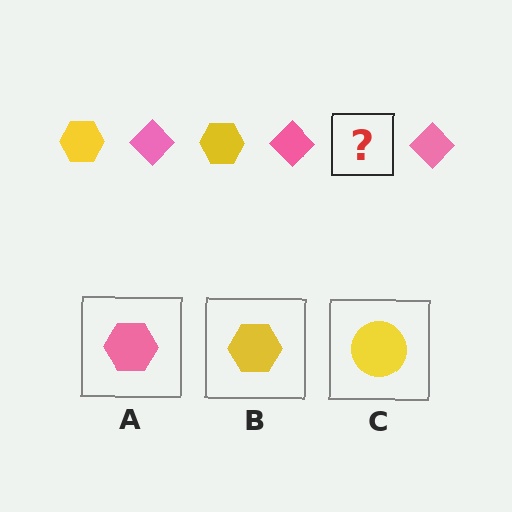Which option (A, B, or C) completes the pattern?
B.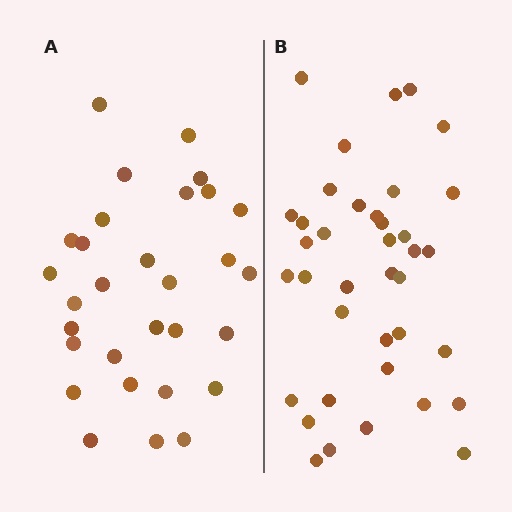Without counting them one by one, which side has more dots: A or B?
Region B (the right region) has more dots.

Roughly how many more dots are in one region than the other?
Region B has roughly 8 or so more dots than region A.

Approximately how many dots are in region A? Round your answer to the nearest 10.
About 30 dots.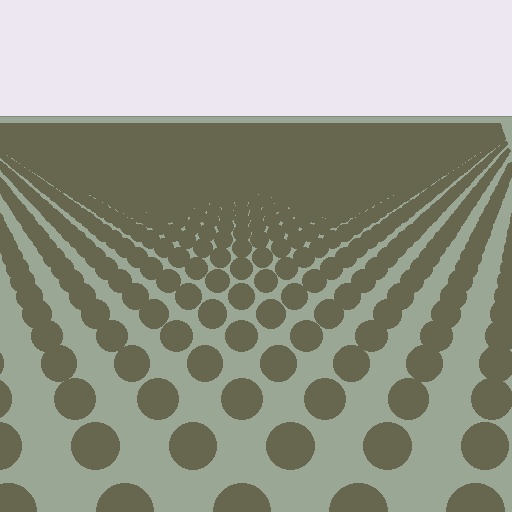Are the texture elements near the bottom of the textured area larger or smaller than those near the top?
Larger. Near the bottom, elements are closer to the viewer and appear at a bigger on-screen size.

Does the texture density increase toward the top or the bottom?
Density increases toward the top.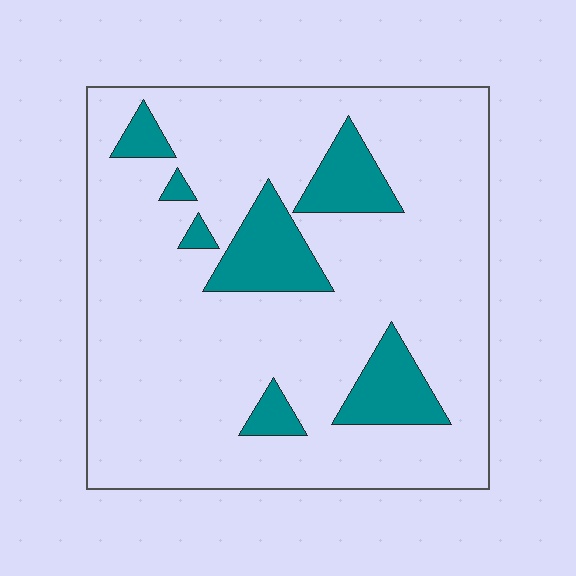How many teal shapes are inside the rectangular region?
7.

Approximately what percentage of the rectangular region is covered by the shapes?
Approximately 15%.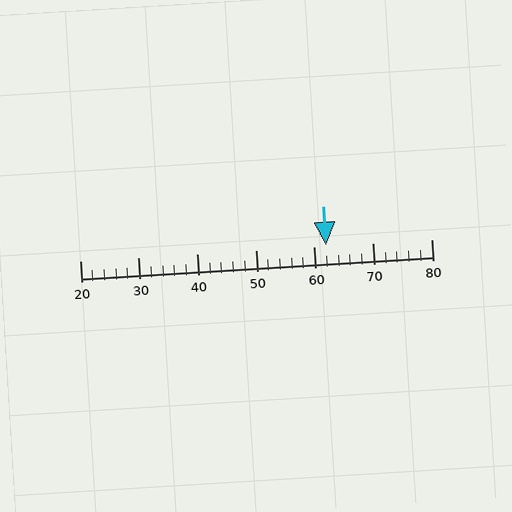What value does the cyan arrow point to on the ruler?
The cyan arrow points to approximately 62.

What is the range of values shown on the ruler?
The ruler shows values from 20 to 80.